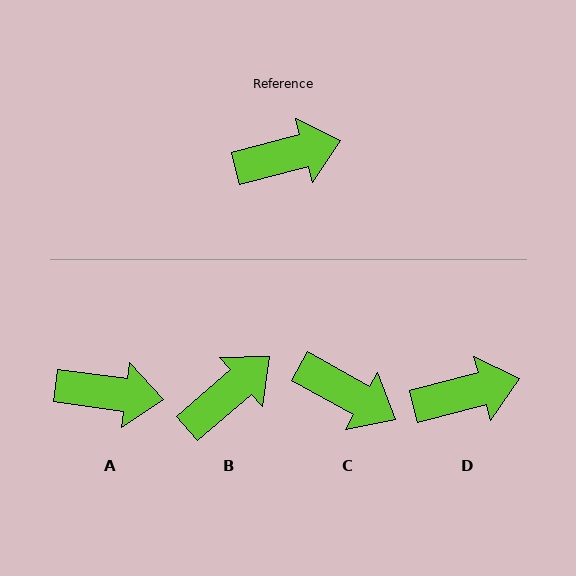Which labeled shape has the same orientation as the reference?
D.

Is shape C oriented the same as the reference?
No, it is off by about 44 degrees.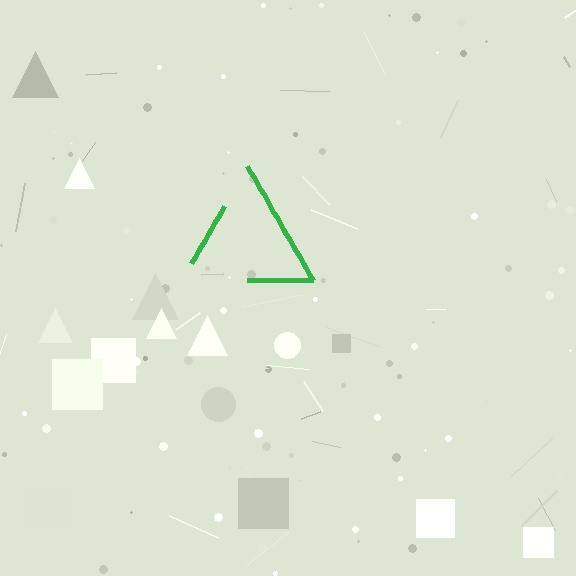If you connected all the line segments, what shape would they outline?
They would outline a triangle.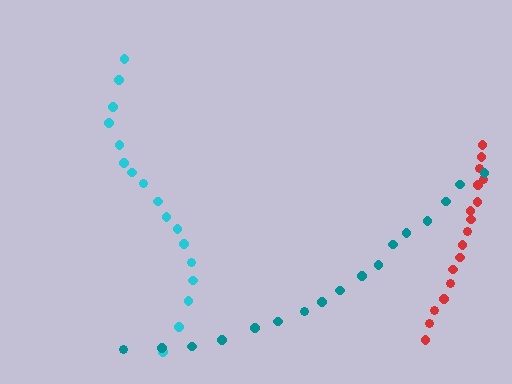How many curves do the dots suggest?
There are 3 distinct paths.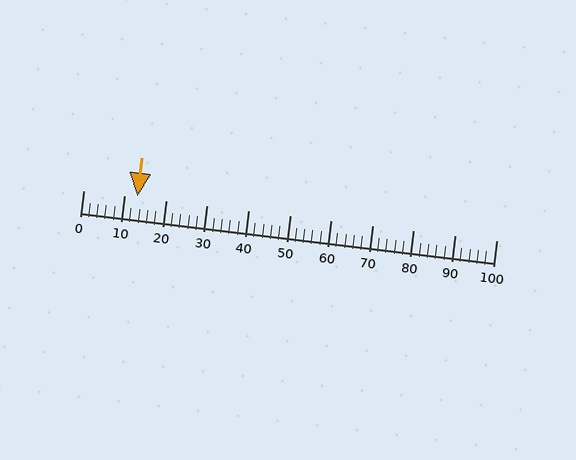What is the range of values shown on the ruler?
The ruler shows values from 0 to 100.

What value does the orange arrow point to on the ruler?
The orange arrow points to approximately 13.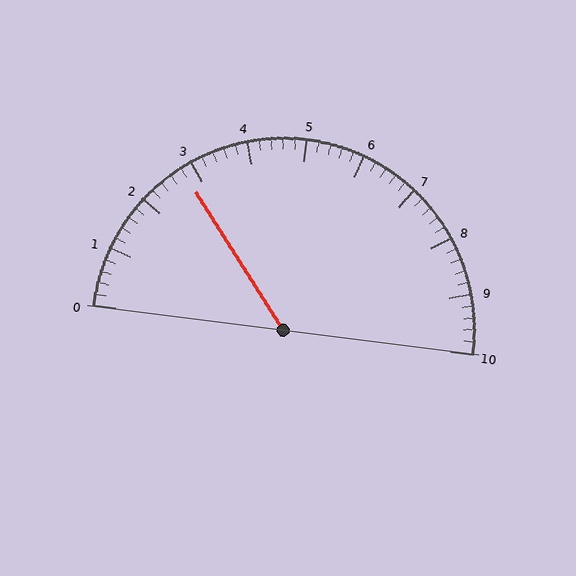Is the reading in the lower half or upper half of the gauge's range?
The reading is in the lower half of the range (0 to 10).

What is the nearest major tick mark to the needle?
The nearest major tick mark is 3.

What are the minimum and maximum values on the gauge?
The gauge ranges from 0 to 10.